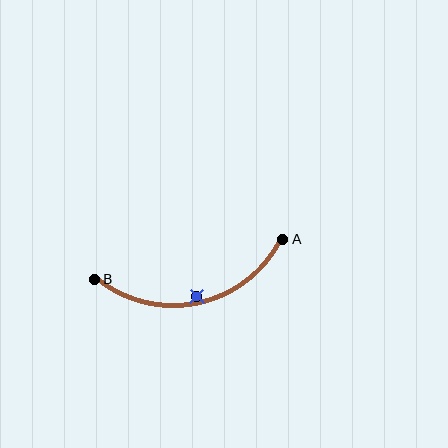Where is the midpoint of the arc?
The arc midpoint is the point on the curve farthest from the straight line joining A and B. It sits below that line.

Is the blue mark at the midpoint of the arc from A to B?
No — the blue mark does not lie on the arc at all. It sits slightly inside the curve.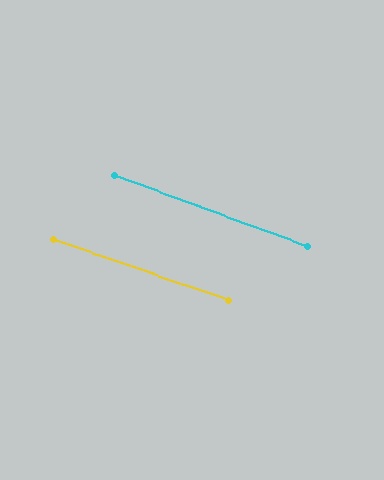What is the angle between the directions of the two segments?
Approximately 1 degree.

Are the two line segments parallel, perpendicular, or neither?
Parallel — their directions differ by only 1.1°.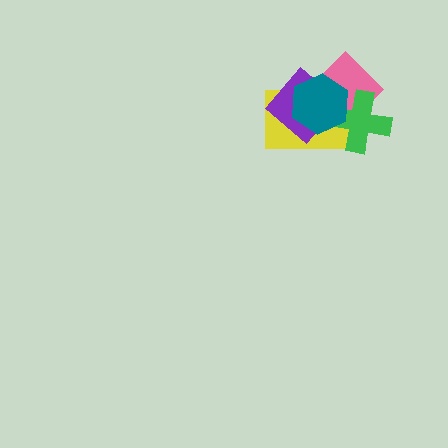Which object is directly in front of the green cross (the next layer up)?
The purple diamond is directly in front of the green cross.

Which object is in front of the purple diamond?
The teal hexagon is in front of the purple diamond.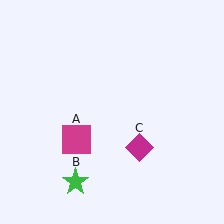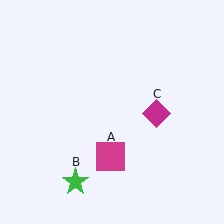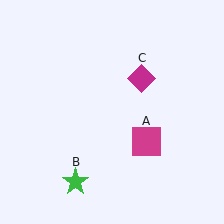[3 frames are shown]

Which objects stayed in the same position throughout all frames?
Green star (object B) remained stationary.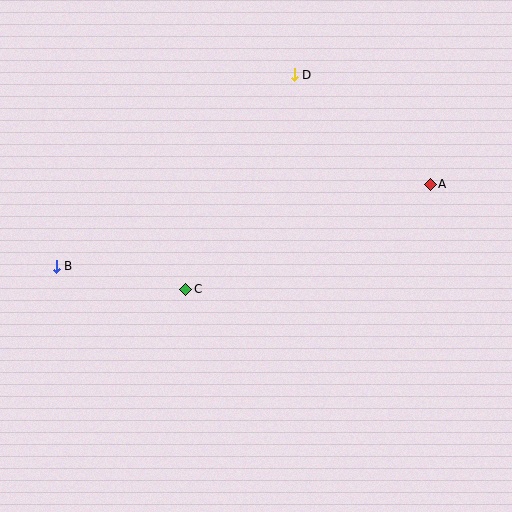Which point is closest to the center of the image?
Point C at (186, 289) is closest to the center.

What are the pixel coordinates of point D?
Point D is at (294, 75).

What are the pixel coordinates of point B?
Point B is at (56, 266).